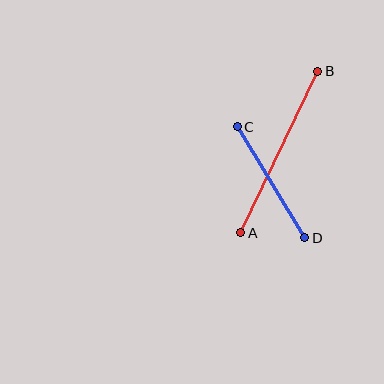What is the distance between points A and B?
The distance is approximately 179 pixels.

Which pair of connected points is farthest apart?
Points A and B are farthest apart.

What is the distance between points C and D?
The distance is approximately 130 pixels.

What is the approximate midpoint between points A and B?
The midpoint is at approximately (279, 152) pixels.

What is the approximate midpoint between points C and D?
The midpoint is at approximately (271, 182) pixels.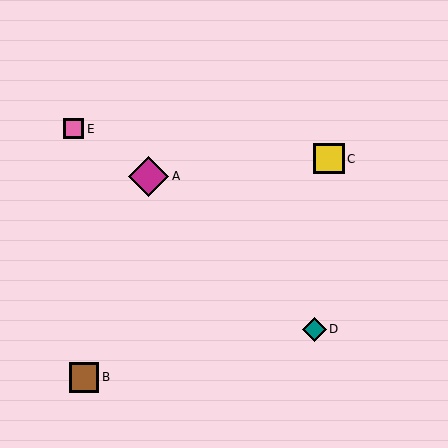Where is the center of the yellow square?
The center of the yellow square is at (329, 159).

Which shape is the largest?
The magenta diamond (labeled A) is the largest.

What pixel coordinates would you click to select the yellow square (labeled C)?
Click at (329, 159) to select the yellow square C.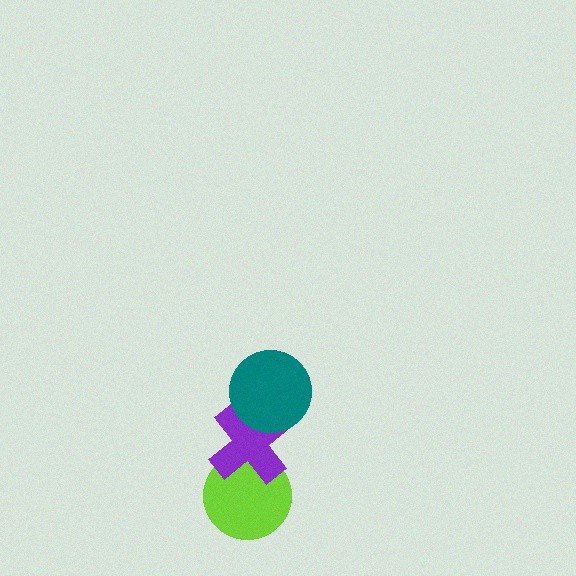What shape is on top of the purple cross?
The teal circle is on top of the purple cross.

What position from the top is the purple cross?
The purple cross is 2nd from the top.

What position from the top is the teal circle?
The teal circle is 1st from the top.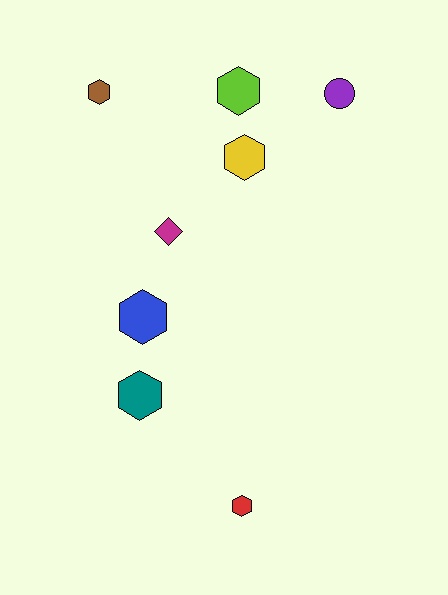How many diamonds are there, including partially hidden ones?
There is 1 diamond.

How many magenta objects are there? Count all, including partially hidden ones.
There is 1 magenta object.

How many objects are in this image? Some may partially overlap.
There are 8 objects.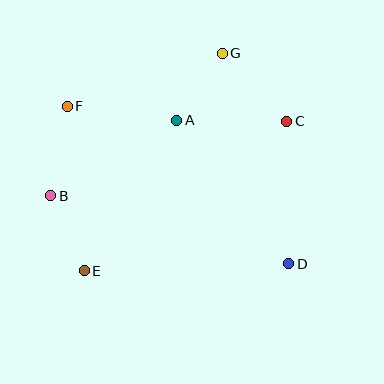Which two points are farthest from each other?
Points D and F are farthest from each other.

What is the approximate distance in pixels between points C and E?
The distance between C and E is approximately 252 pixels.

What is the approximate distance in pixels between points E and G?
The distance between E and G is approximately 257 pixels.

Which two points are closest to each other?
Points A and G are closest to each other.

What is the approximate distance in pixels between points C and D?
The distance between C and D is approximately 143 pixels.